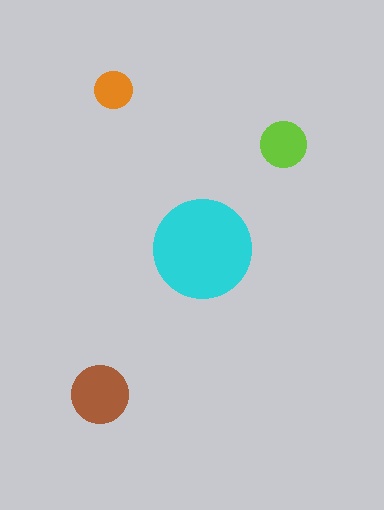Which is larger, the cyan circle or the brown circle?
The cyan one.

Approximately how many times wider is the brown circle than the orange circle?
About 1.5 times wider.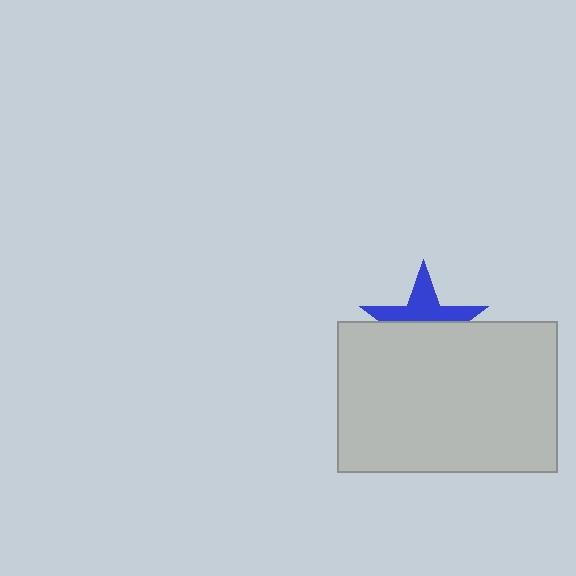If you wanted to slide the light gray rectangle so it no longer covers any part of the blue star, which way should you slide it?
Slide it down — that is the most direct way to separate the two shapes.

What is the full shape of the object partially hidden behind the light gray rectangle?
The partially hidden object is a blue star.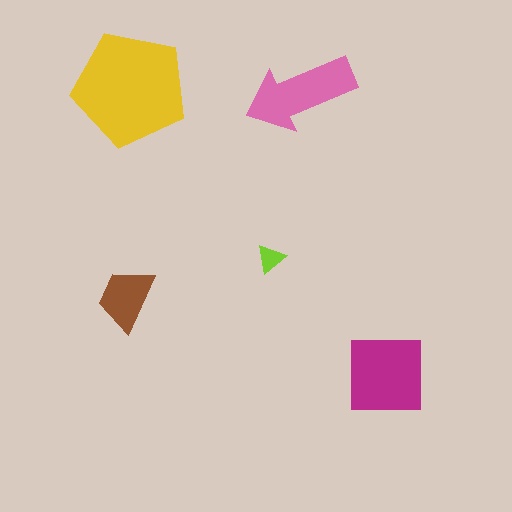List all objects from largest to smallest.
The yellow pentagon, the magenta square, the pink arrow, the brown trapezoid, the lime triangle.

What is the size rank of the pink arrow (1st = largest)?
3rd.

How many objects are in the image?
There are 5 objects in the image.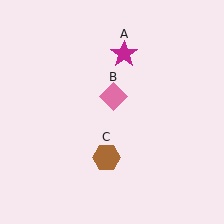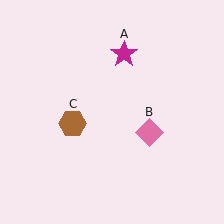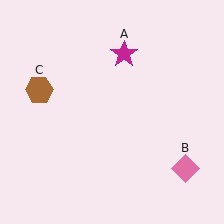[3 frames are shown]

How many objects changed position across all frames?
2 objects changed position: pink diamond (object B), brown hexagon (object C).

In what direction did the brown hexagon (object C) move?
The brown hexagon (object C) moved up and to the left.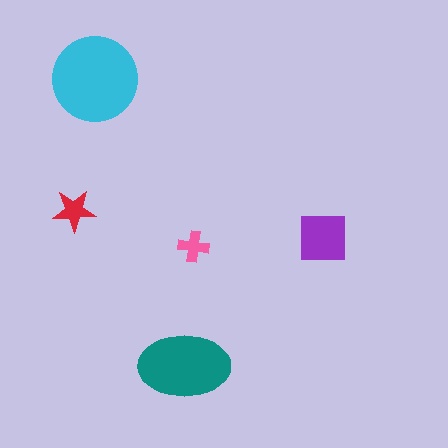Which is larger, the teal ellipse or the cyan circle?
The cyan circle.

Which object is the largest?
The cyan circle.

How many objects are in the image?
There are 5 objects in the image.